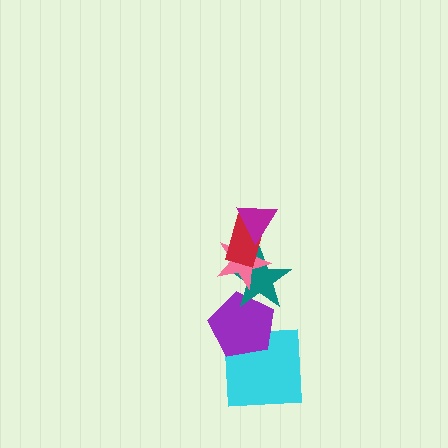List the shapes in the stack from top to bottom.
From top to bottom: the magenta triangle, the red rectangle, the pink star, the teal star, the purple pentagon, the cyan square.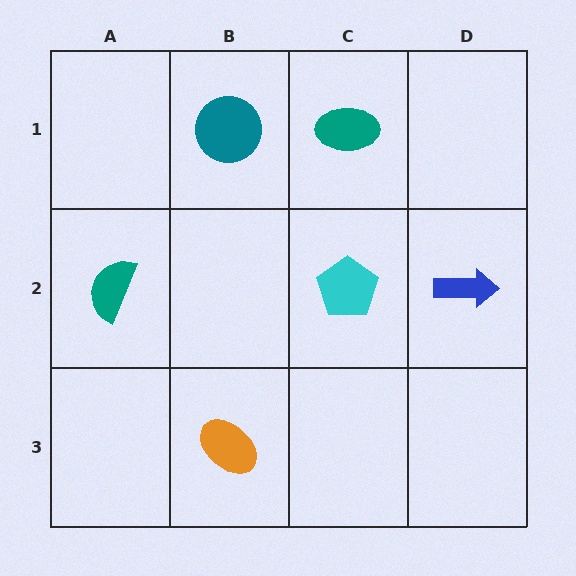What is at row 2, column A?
A teal semicircle.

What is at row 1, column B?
A teal circle.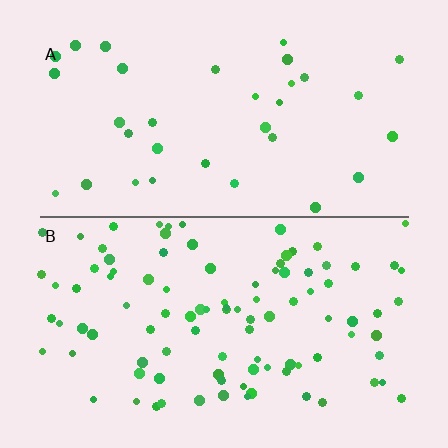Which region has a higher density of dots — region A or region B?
B (the bottom).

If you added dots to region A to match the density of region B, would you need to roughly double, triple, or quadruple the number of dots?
Approximately triple.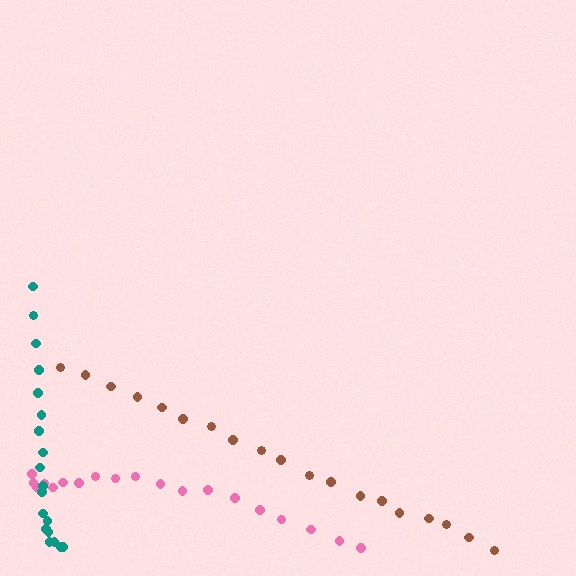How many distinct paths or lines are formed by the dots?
There are 3 distinct paths.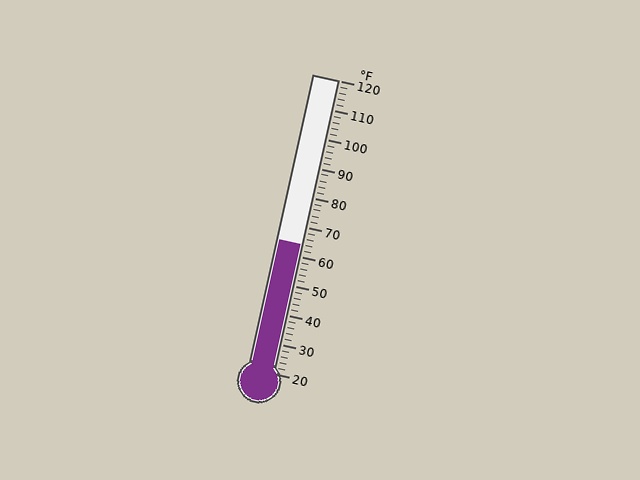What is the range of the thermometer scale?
The thermometer scale ranges from 20°F to 120°F.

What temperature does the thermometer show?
The thermometer shows approximately 64°F.